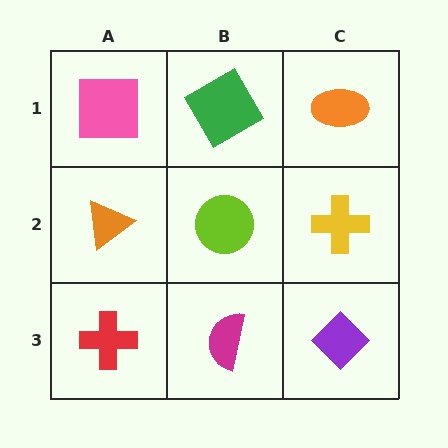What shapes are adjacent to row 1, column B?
A lime circle (row 2, column B), a pink square (row 1, column A), an orange ellipse (row 1, column C).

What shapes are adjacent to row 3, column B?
A lime circle (row 2, column B), a red cross (row 3, column A), a purple diamond (row 3, column C).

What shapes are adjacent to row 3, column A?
An orange triangle (row 2, column A), a magenta semicircle (row 3, column B).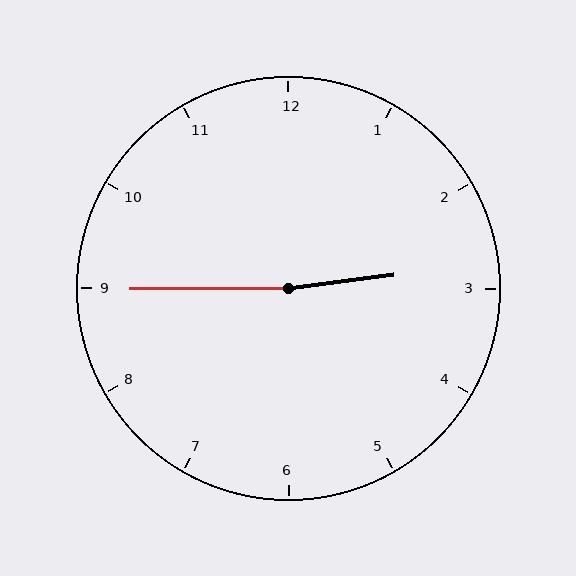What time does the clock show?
2:45.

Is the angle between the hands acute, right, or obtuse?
It is obtuse.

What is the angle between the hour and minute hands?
Approximately 172 degrees.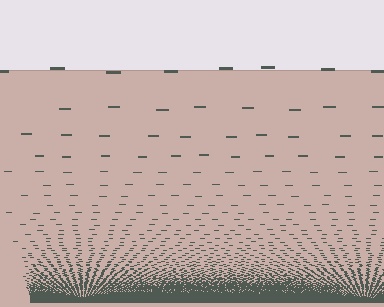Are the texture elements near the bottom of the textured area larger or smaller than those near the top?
Smaller. The gradient is inverted — elements near the bottom are smaller and denser.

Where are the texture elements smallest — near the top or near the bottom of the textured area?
Near the bottom.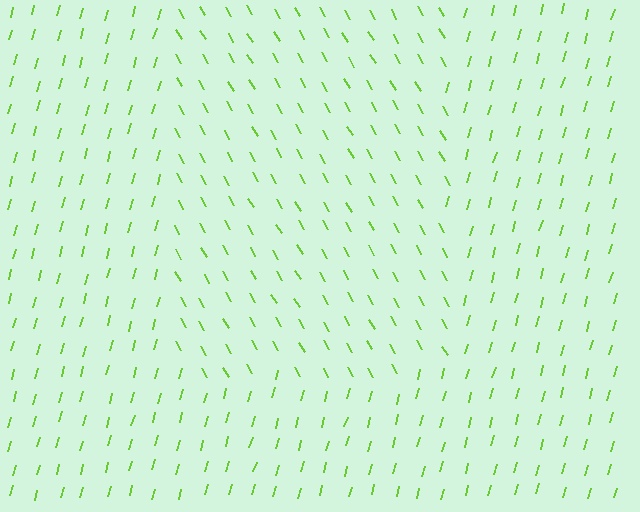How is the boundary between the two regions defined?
The boundary is defined purely by a change in line orientation (approximately 45 degrees difference). All lines are the same color and thickness.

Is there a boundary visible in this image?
Yes, there is a texture boundary formed by a change in line orientation.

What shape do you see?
I see a rectangle.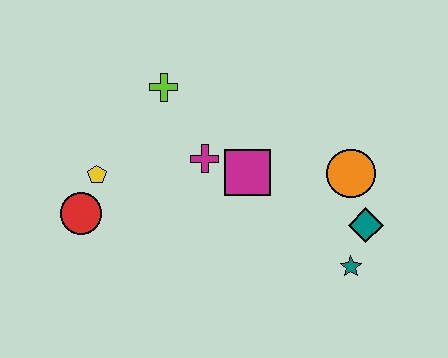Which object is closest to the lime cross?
The magenta cross is closest to the lime cross.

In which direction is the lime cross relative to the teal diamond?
The lime cross is to the left of the teal diamond.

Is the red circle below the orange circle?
Yes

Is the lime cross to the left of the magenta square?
Yes